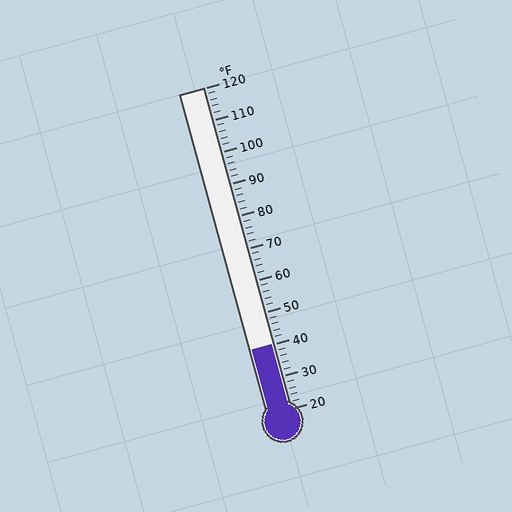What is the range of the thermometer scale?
The thermometer scale ranges from 20°F to 120°F.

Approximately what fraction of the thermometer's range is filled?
The thermometer is filled to approximately 20% of its range.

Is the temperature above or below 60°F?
The temperature is below 60°F.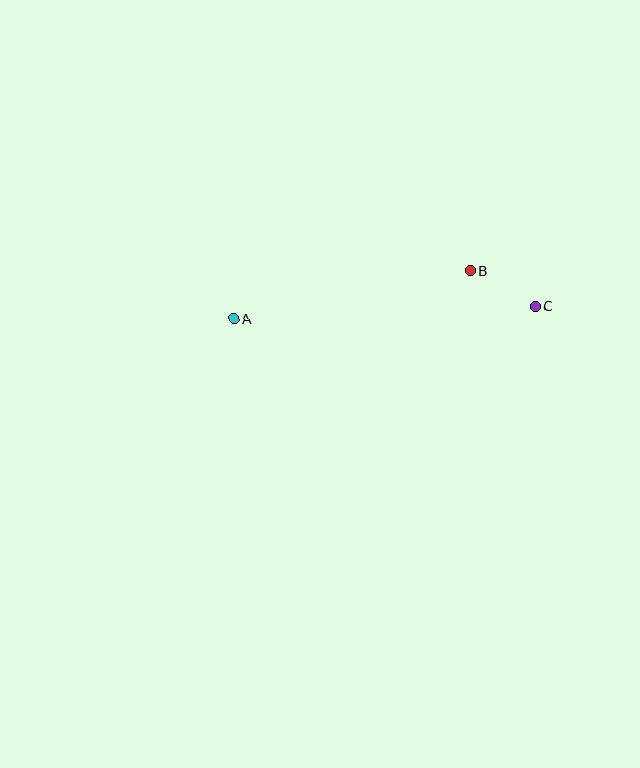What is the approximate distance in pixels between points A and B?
The distance between A and B is approximately 241 pixels.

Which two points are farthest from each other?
Points A and C are farthest from each other.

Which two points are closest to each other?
Points B and C are closest to each other.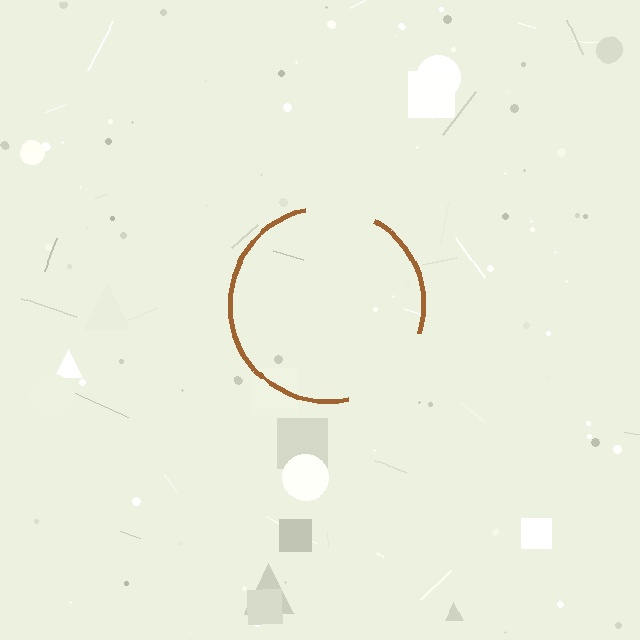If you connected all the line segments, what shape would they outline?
They would outline a circle.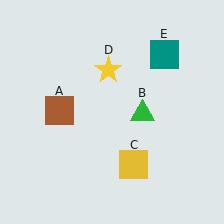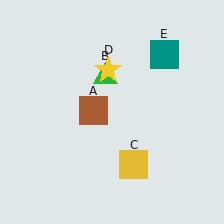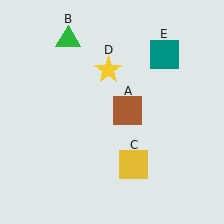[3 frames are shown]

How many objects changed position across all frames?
2 objects changed position: brown square (object A), green triangle (object B).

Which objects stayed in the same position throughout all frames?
Yellow square (object C) and yellow star (object D) and teal square (object E) remained stationary.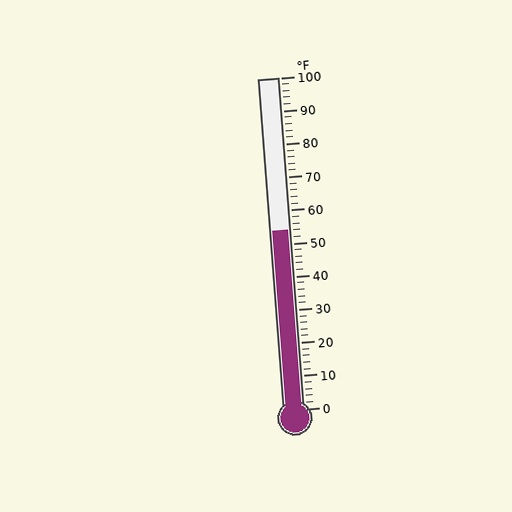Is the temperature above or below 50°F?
The temperature is above 50°F.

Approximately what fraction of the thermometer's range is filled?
The thermometer is filled to approximately 55% of its range.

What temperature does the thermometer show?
The thermometer shows approximately 54°F.